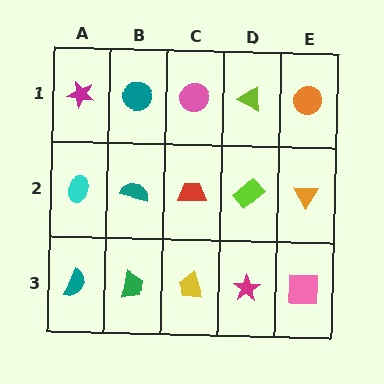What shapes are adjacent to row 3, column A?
A cyan ellipse (row 2, column A), a green trapezoid (row 3, column B).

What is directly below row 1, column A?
A cyan ellipse.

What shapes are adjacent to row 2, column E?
An orange circle (row 1, column E), a pink square (row 3, column E), a lime rectangle (row 2, column D).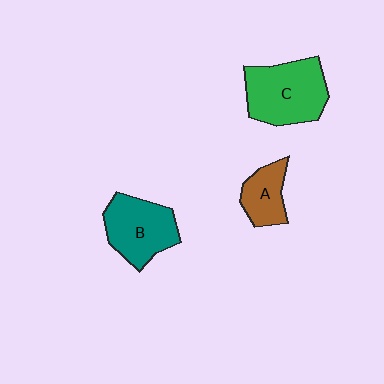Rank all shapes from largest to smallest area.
From largest to smallest: C (green), B (teal), A (brown).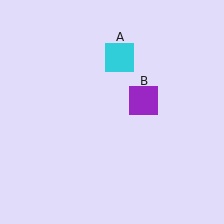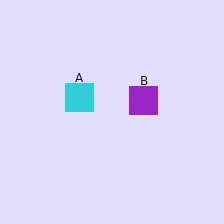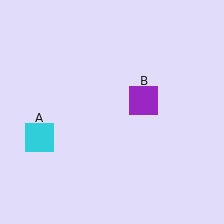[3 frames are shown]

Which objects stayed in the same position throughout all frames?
Purple square (object B) remained stationary.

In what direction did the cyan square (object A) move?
The cyan square (object A) moved down and to the left.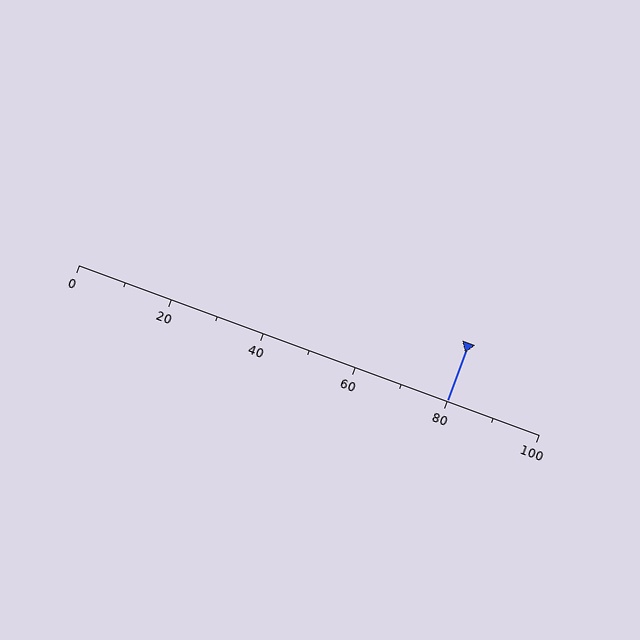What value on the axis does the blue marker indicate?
The marker indicates approximately 80.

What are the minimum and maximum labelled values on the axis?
The axis runs from 0 to 100.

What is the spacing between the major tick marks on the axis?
The major ticks are spaced 20 apart.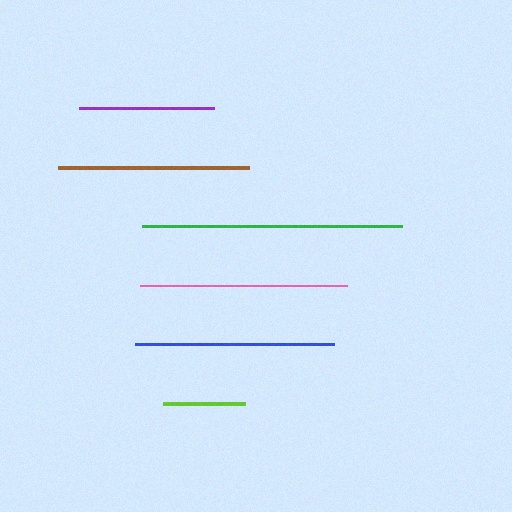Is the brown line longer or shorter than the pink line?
The pink line is longer than the brown line.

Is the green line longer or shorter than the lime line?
The green line is longer than the lime line.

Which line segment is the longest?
The green line is the longest at approximately 260 pixels.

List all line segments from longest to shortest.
From longest to shortest: green, pink, blue, brown, purple, lime.